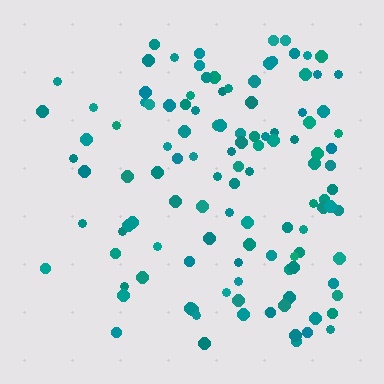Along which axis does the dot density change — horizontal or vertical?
Horizontal.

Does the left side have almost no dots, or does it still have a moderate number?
Still a moderate number, just noticeably fewer than the right.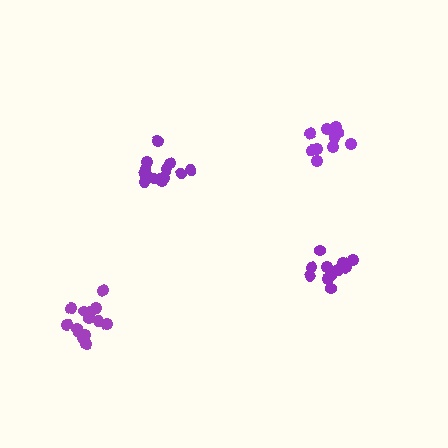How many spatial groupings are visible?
There are 4 spatial groupings.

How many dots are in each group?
Group 1: 14 dots, Group 2: 12 dots, Group 3: 14 dots, Group 4: 10 dots (50 total).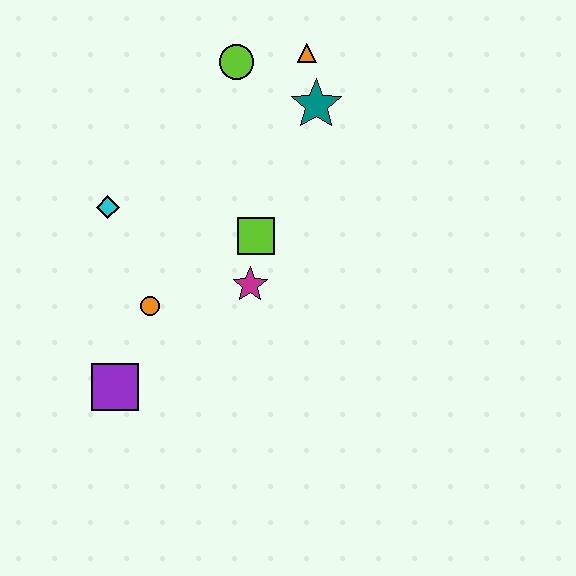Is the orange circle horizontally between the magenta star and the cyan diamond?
Yes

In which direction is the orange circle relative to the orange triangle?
The orange circle is below the orange triangle.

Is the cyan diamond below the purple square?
No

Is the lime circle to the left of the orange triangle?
Yes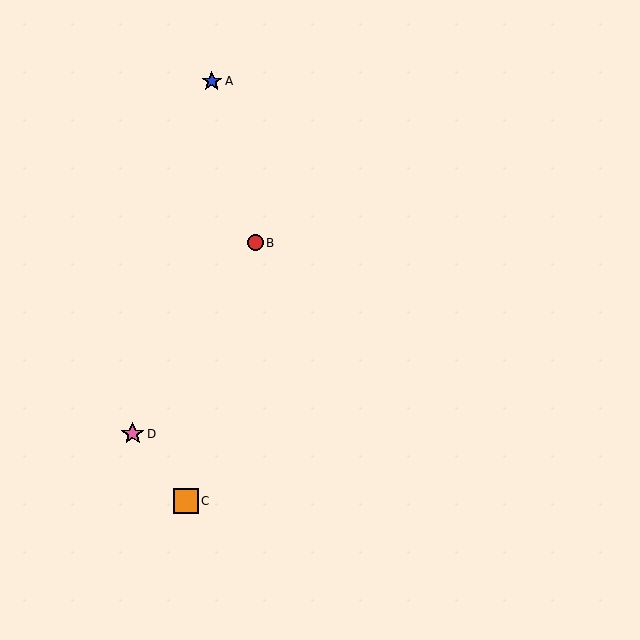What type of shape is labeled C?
Shape C is an orange square.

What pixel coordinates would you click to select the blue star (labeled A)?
Click at (212, 81) to select the blue star A.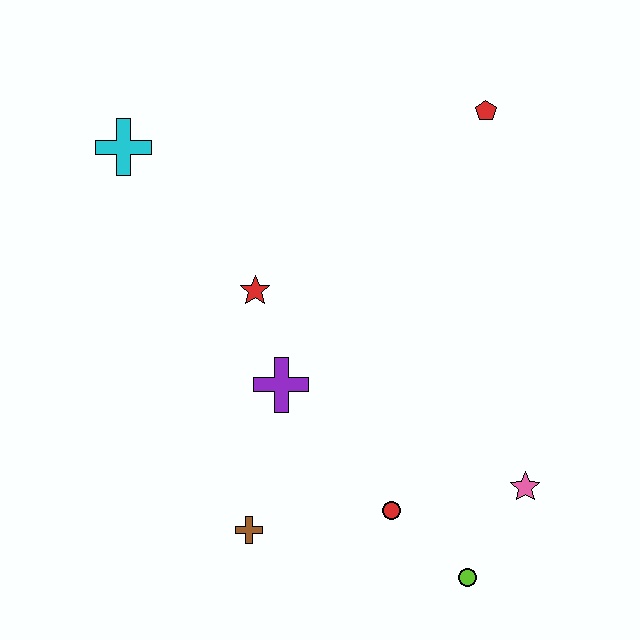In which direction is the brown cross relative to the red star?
The brown cross is below the red star.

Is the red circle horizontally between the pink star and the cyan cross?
Yes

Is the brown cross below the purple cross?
Yes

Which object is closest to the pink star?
The lime circle is closest to the pink star.